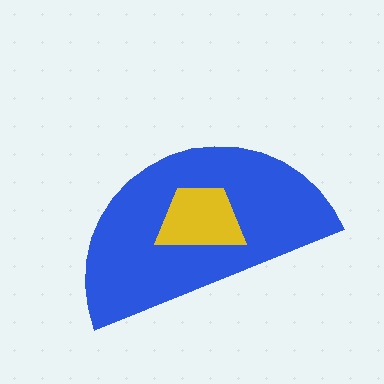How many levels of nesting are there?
2.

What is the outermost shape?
The blue semicircle.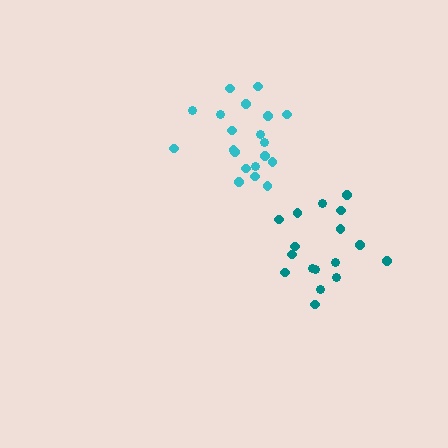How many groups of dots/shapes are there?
There are 2 groups.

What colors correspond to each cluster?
The clusters are colored: cyan, teal.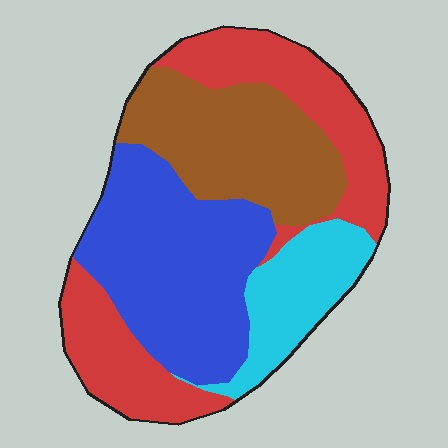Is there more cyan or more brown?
Brown.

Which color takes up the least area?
Cyan, at roughly 15%.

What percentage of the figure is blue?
Blue covers around 30% of the figure.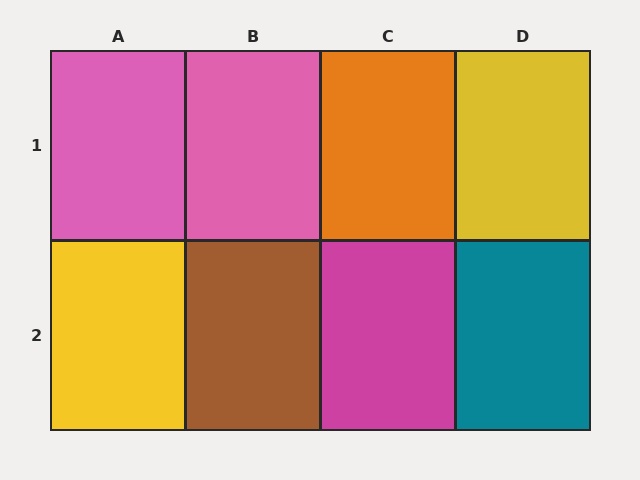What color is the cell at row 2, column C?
Magenta.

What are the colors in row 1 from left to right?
Pink, pink, orange, yellow.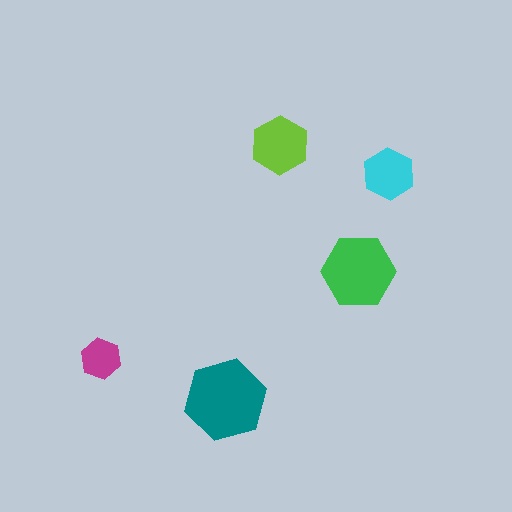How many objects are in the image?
There are 5 objects in the image.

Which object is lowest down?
The teal hexagon is bottommost.